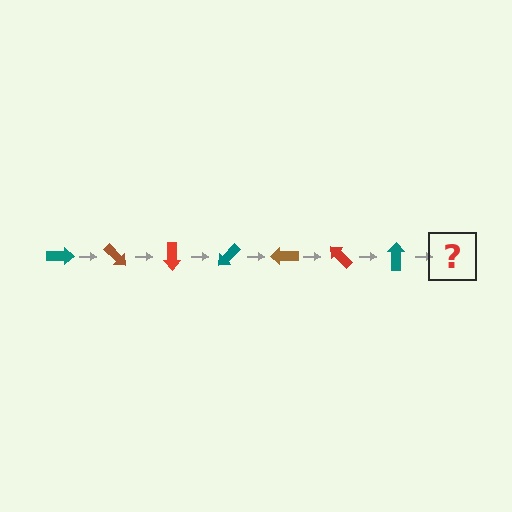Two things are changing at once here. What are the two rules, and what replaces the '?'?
The two rules are that it rotates 45 degrees each step and the color cycles through teal, brown, and red. The '?' should be a brown arrow, rotated 315 degrees from the start.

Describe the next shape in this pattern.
It should be a brown arrow, rotated 315 degrees from the start.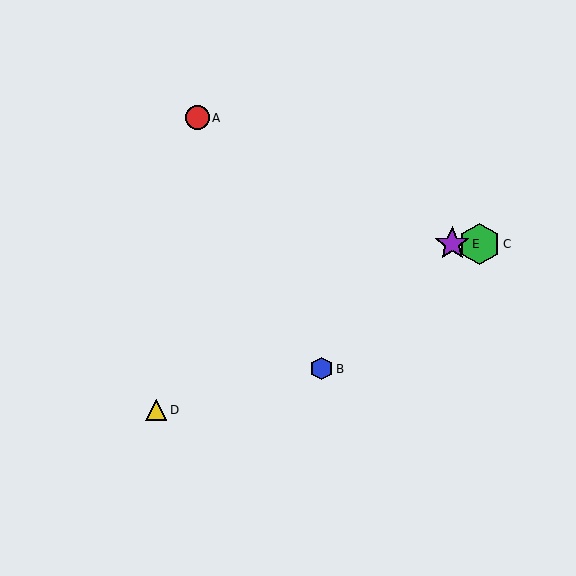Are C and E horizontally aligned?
Yes, both are at y≈244.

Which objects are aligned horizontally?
Objects C, E are aligned horizontally.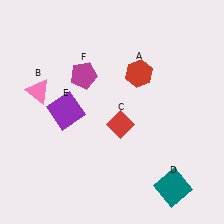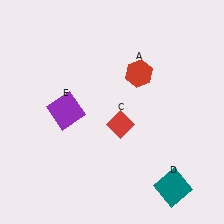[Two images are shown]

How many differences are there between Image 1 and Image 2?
There are 2 differences between the two images.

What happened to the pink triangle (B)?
The pink triangle (B) was removed in Image 2. It was in the top-left area of Image 1.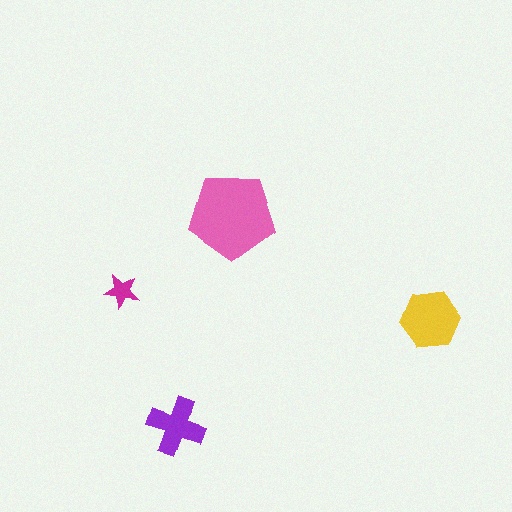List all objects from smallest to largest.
The magenta star, the purple cross, the yellow hexagon, the pink pentagon.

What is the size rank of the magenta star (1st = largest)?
4th.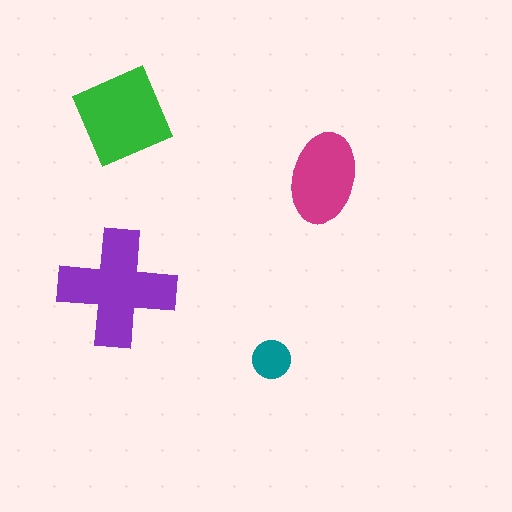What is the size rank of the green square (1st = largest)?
2nd.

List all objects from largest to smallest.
The purple cross, the green square, the magenta ellipse, the teal circle.